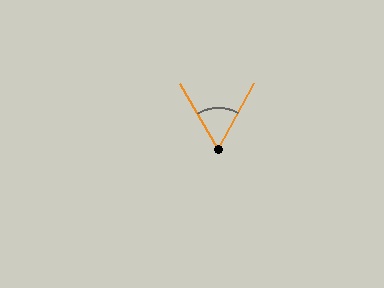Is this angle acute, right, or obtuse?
It is acute.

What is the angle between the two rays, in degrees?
Approximately 59 degrees.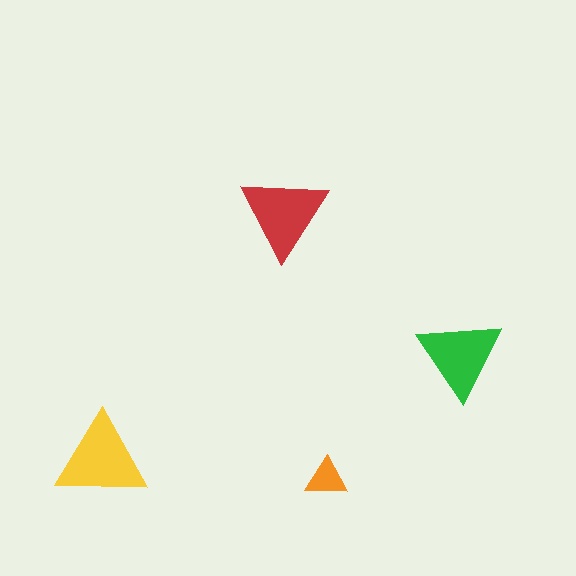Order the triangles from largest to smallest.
the yellow one, the red one, the green one, the orange one.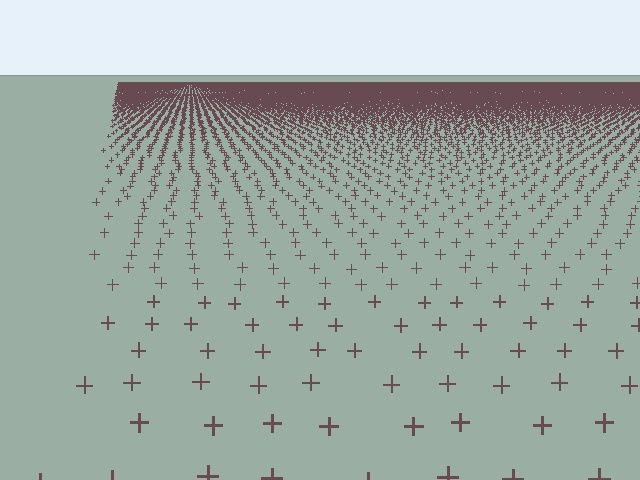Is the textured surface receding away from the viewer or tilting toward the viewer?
The surface is receding away from the viewer. Texture elements get smaller and denser toward the top.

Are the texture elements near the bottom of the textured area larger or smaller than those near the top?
Larger. Near the bottom, elements are closer to the viewer and appear at a bigger on-screen size.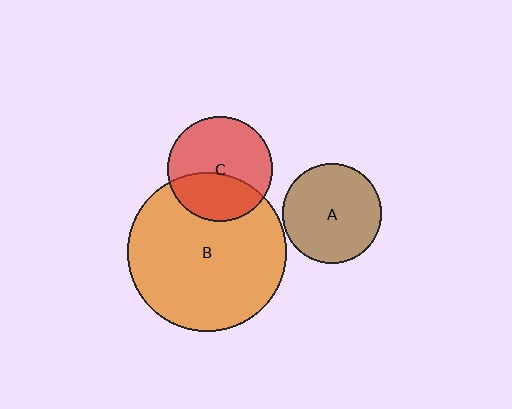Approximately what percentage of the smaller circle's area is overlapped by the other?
Approximately 40%.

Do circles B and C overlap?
Yes.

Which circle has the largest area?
Circle B (orange).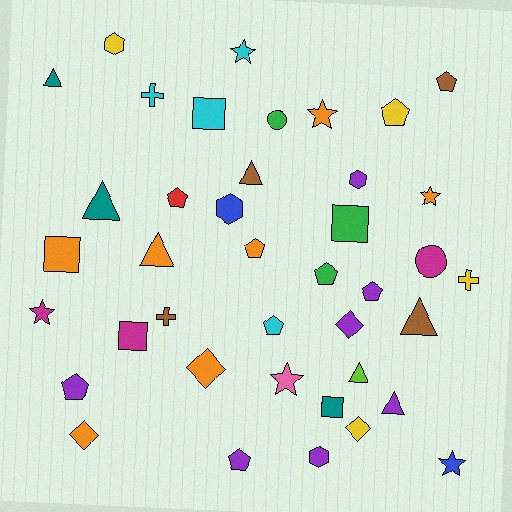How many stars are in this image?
There are 6 stars.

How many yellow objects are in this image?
There are 4 yellow objects.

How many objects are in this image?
There are 40 objects.